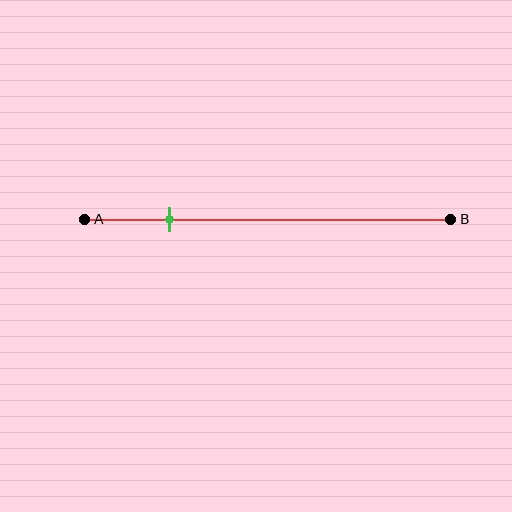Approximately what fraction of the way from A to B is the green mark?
The green mark is approximately 25% of the way from A to B.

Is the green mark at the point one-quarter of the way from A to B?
Yes, the mark is approximately at the one-quarter point.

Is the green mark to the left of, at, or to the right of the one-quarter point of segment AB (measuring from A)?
The green mark is approximately at the one-quarter point of segment AB.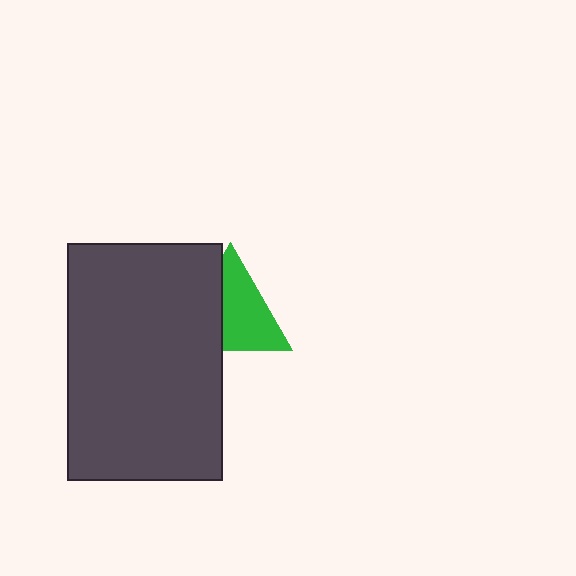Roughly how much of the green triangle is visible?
About half of it is visible (roughly 60%).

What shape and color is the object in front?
The object in front is a dark gray rectangle.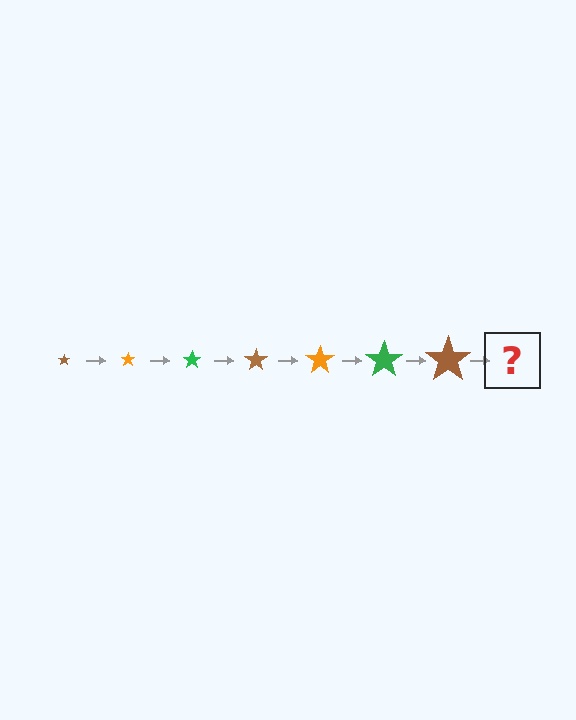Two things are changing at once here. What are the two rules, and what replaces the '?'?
The two rules are that the star grows larger each step and the color cycles through brown, orange, and green. The '?' should be an orange star, larger than the previous one.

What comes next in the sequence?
The next element should be an orange star, larger than the previous one.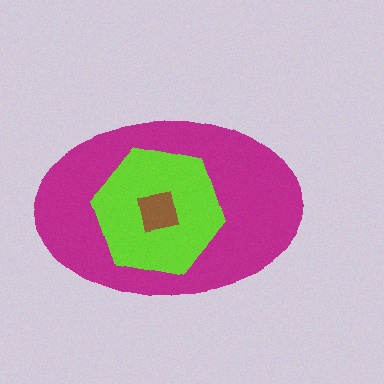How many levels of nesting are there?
3.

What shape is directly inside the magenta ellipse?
The lime hexagon.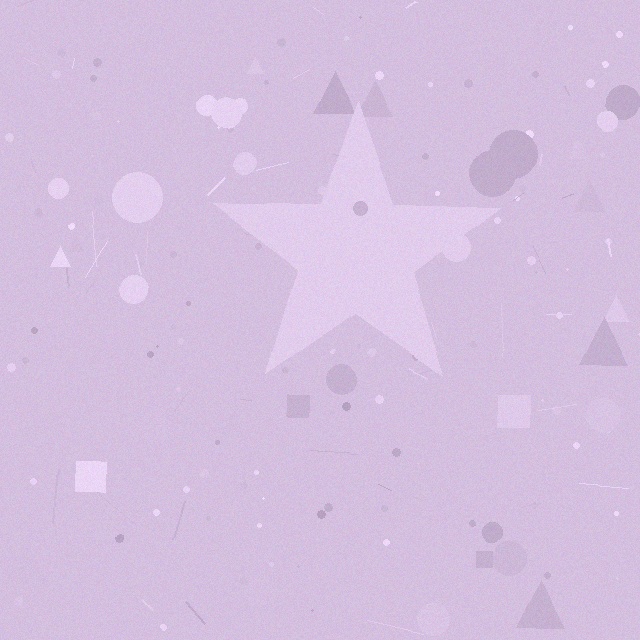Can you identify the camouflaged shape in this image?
The camouflaged shape is a star.